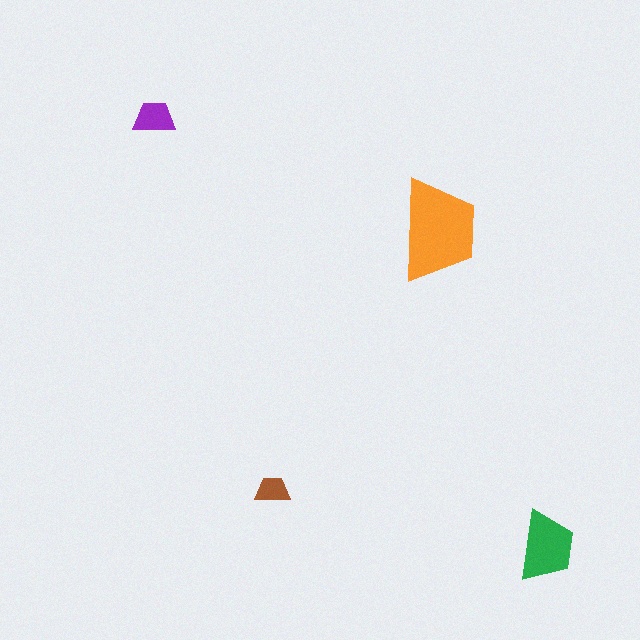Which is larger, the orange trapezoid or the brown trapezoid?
The orange one.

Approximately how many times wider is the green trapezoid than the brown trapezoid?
About 2 times wider.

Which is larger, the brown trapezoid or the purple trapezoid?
The purple one.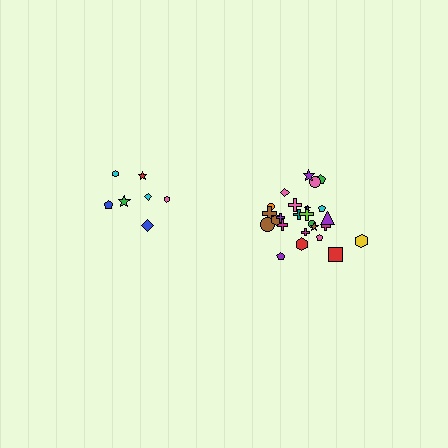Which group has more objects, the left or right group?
The right group.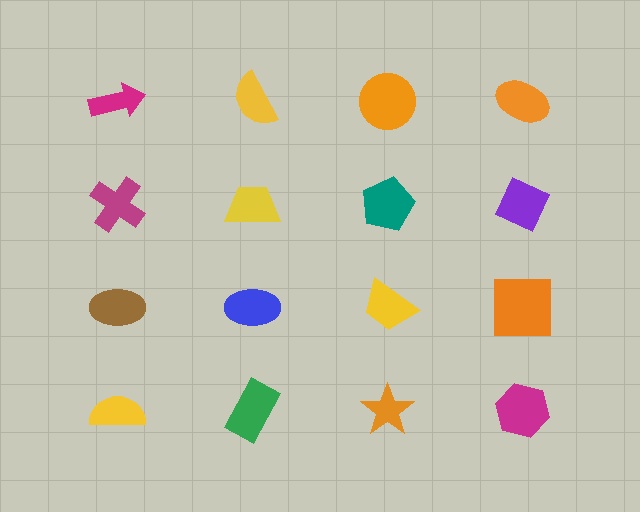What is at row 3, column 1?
A brown ellipse.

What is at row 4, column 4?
A magenta hexagon.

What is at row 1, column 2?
A yellow semicircle.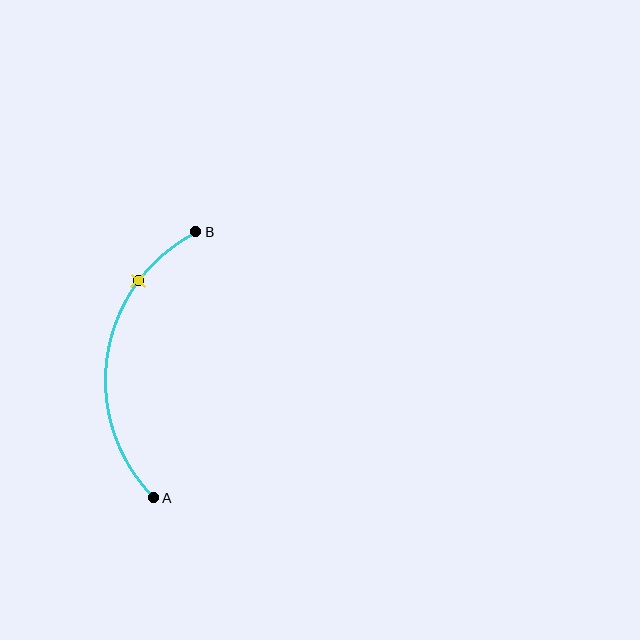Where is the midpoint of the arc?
The arc midpoint is the point on the curve farthest from the straight line joining A and B. It sits to the left of that line.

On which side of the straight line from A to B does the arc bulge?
The arc bulges to the left of the straight line connecting A and B.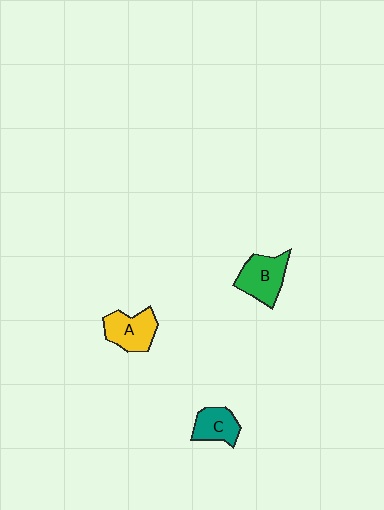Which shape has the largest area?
Shape B (green).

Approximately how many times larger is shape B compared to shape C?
Approximately 1.4 times.